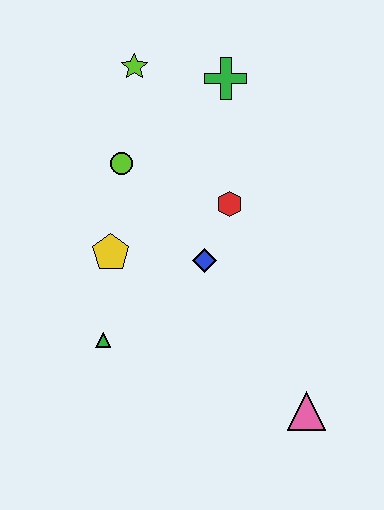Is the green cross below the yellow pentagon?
No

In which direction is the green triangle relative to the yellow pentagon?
The green triangle is below the yellow pentagon.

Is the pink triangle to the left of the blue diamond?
No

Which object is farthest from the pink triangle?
The lime star is farthest from the pink triangle.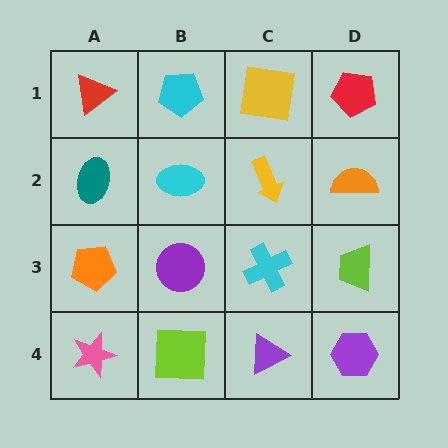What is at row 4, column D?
A purple hexagon.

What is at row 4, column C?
A purple triangle.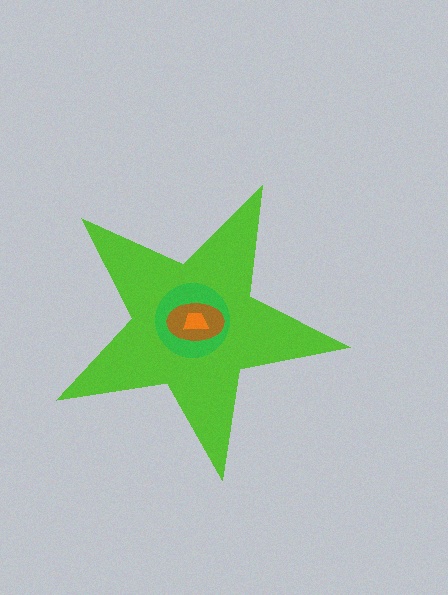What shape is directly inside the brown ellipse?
The orange trapezoid.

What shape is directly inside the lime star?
The green circle.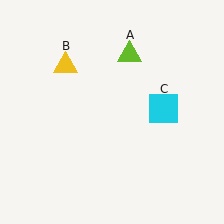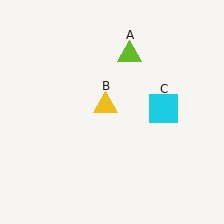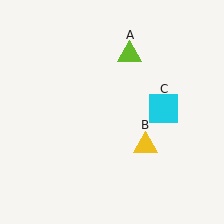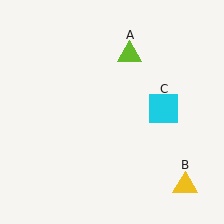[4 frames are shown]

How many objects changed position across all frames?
1 object changed position: yellow triangle (object B).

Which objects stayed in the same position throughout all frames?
Lime triangle (object A) and cyan square (object C) remained stationary.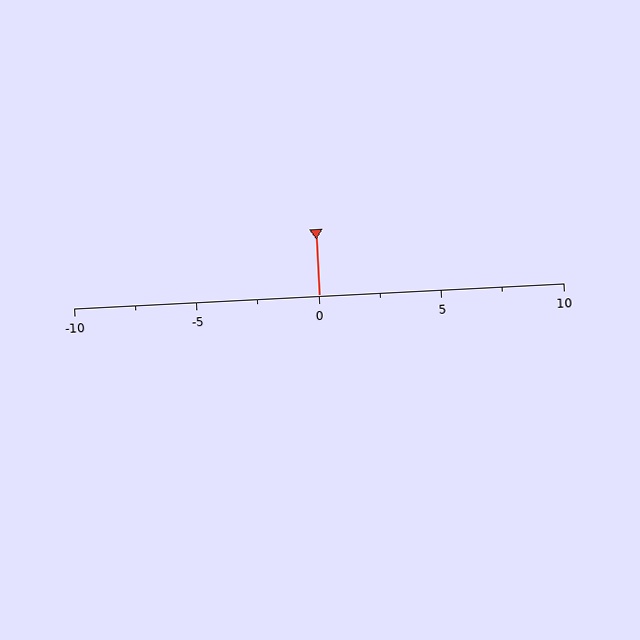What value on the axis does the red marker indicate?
The marker indicates approximately 0.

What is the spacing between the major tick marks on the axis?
The major ticks are spaced 5 apart.